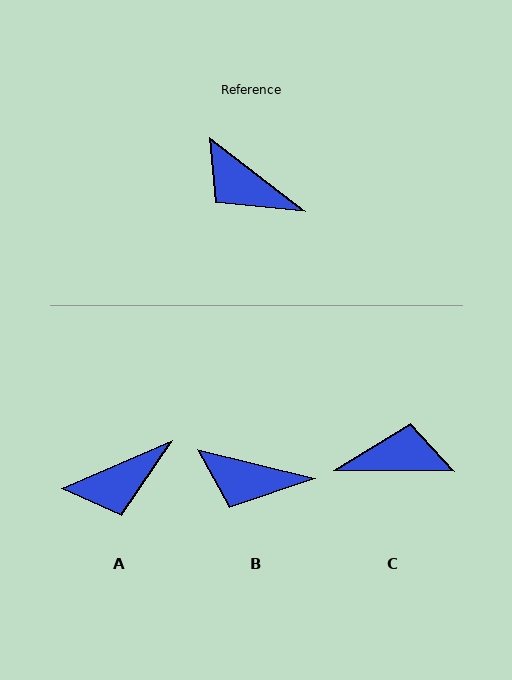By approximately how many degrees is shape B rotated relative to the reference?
Approximately 24 degrees counter-clockwise.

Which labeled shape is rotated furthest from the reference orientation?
C, about 143 degrees away.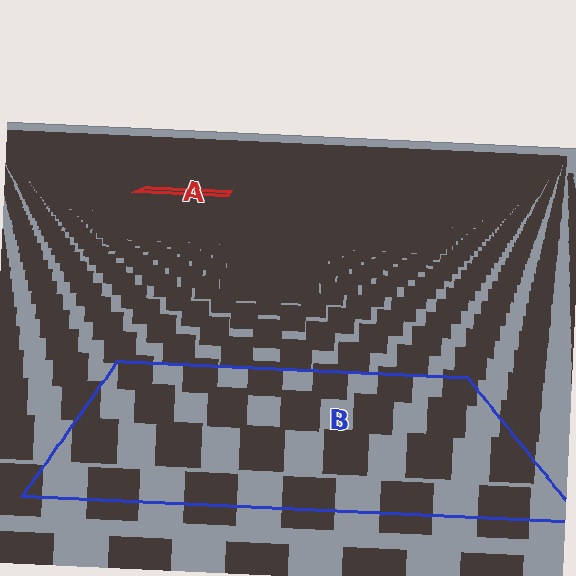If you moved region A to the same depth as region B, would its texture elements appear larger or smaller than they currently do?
They would appear larger. At a closer depth, the same texture elements are projected at a bigger on-screen size.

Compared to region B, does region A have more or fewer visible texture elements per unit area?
Region A has more texture elements per unit area — they are packed more densely because it is farther away.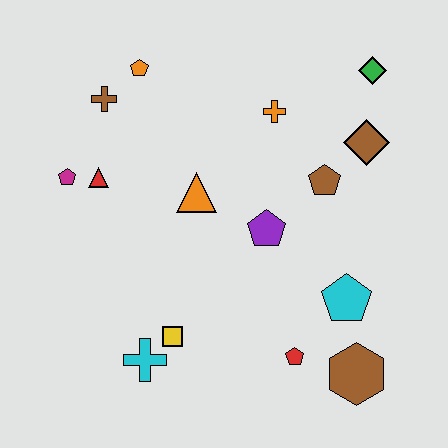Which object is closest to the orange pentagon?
The brown cross is closest to the orange pentagon.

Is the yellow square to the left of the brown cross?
No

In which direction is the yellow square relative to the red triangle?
The yellow square is below the red triangle.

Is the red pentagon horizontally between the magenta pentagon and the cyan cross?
No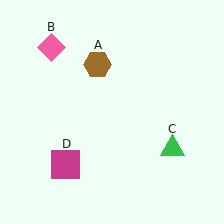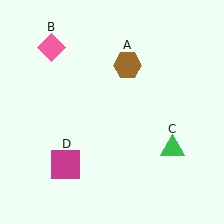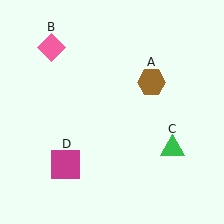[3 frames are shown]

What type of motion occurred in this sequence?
The brown hexagon (object A) rotated clockwise around the center of the scene.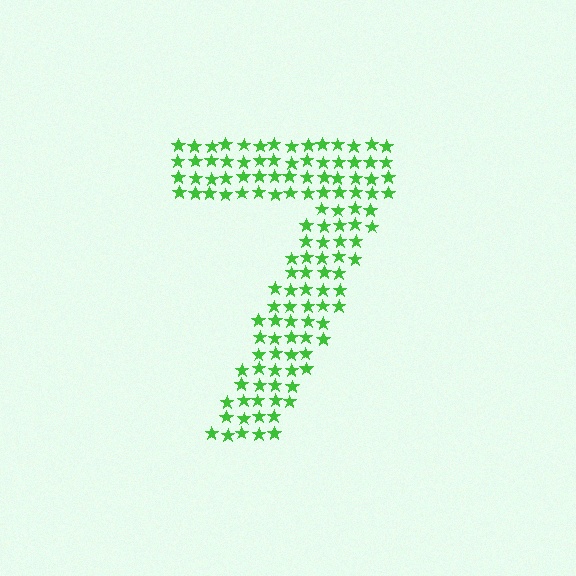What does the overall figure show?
The overall figure shows the digit 7.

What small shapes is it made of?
It is made of small stars.